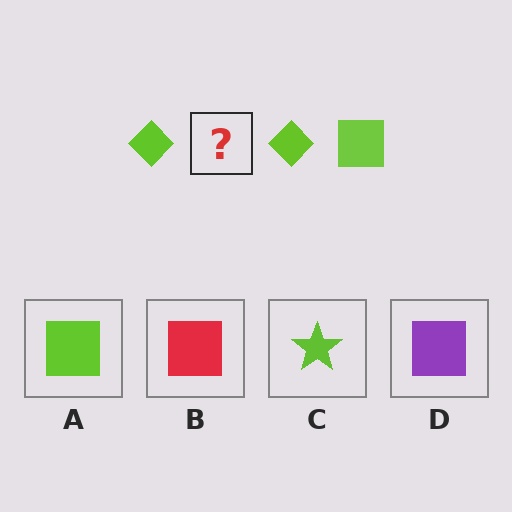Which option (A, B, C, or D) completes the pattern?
A.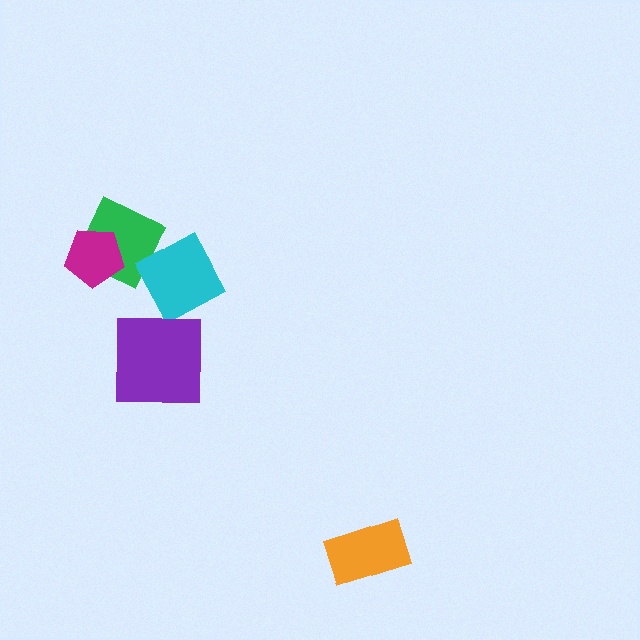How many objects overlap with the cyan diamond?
1 object overlaps with the cyan diamond.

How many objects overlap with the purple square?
0 objects overlap with the purple square.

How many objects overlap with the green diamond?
2 objects overlap with the green diamond.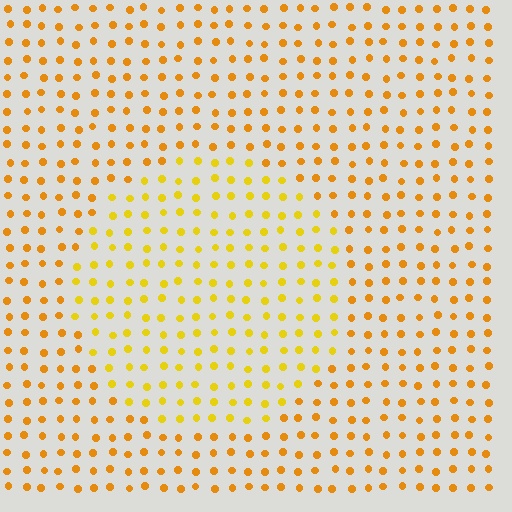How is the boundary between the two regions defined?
The boundary is defined purely by a slight shift in hue (about 20 degrees). Spacing, size, and orientation are identical on both sides.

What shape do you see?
I see a circle.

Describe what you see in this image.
The image is filled with small orange elements in a uniform arrangement. A circle-shaped region is visible where the elements are tinted to a slightly different hue, forming a subtle color boundary.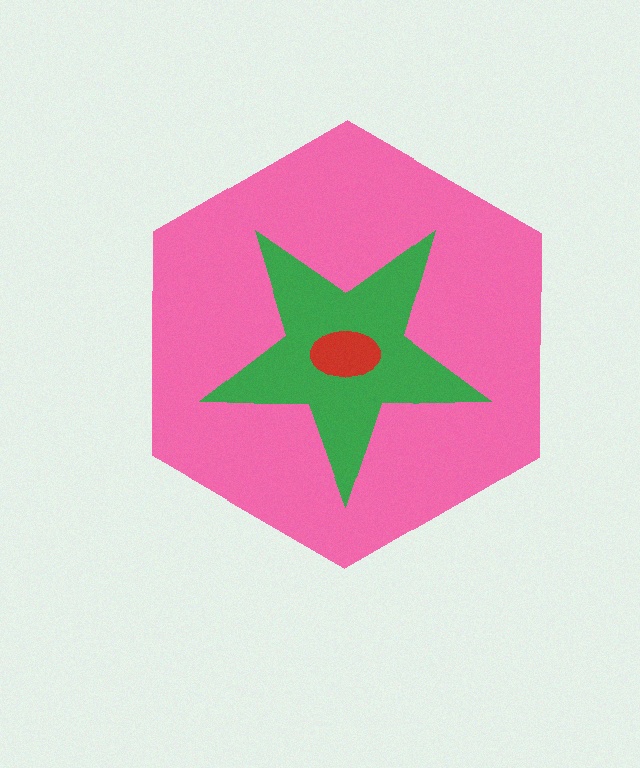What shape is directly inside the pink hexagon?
The green star.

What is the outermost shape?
The pink hexagon.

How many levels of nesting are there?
3.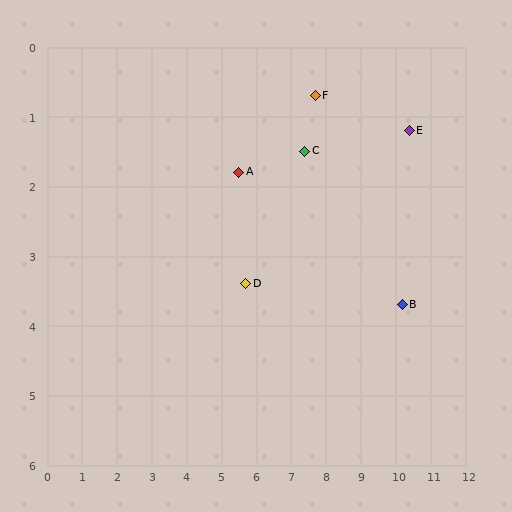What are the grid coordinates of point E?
Point E is at approximately (10.4, 1.2).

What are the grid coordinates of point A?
Point A is at approximately (5.5, 1.8).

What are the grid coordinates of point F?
Point F is at approximately (7.7, 0.7).